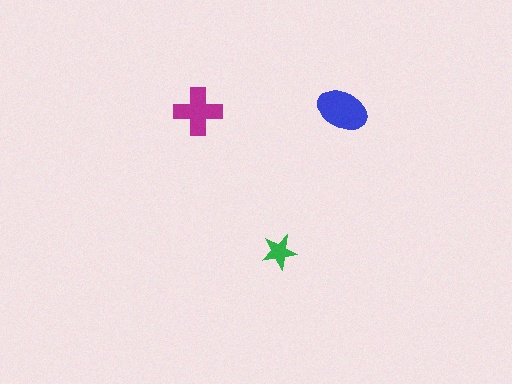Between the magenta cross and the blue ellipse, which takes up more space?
The blue ellipse.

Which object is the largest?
The blue ellipse.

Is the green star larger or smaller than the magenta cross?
Smaller.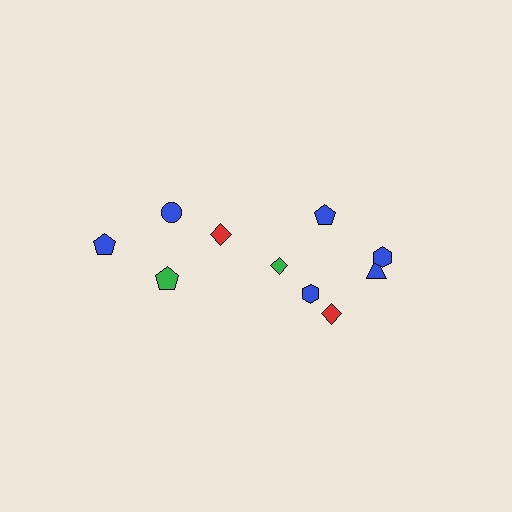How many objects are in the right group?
There are 6 objects.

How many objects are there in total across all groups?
There are 10 objects.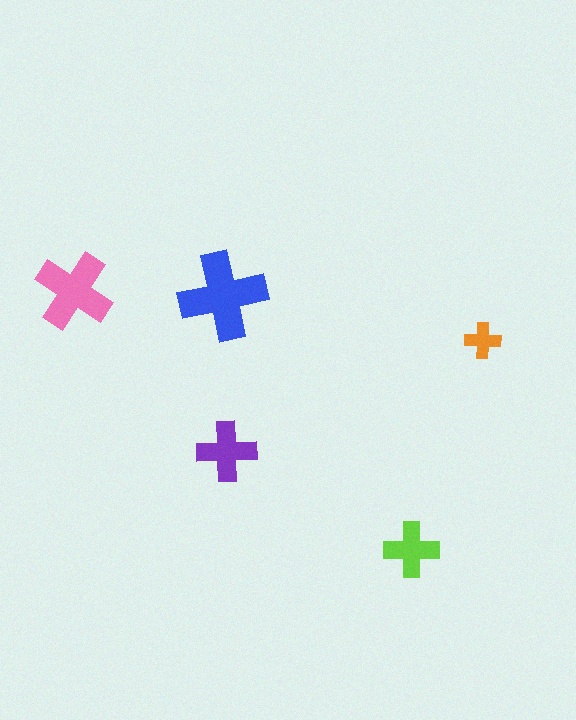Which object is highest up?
The pink cross is topmost.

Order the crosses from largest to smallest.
the blue one, the pink one, the purple one, the lime one, the orange one.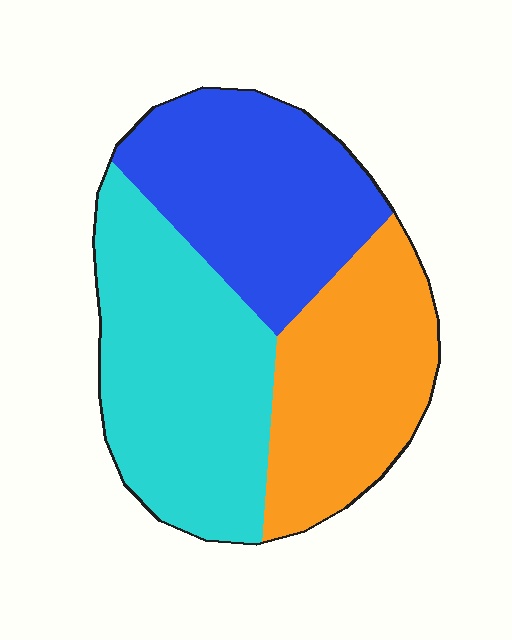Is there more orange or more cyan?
Cyan.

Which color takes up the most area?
Cyan, at roughly 40%.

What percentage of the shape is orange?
Orange takes up about one third (1/3) of the shape.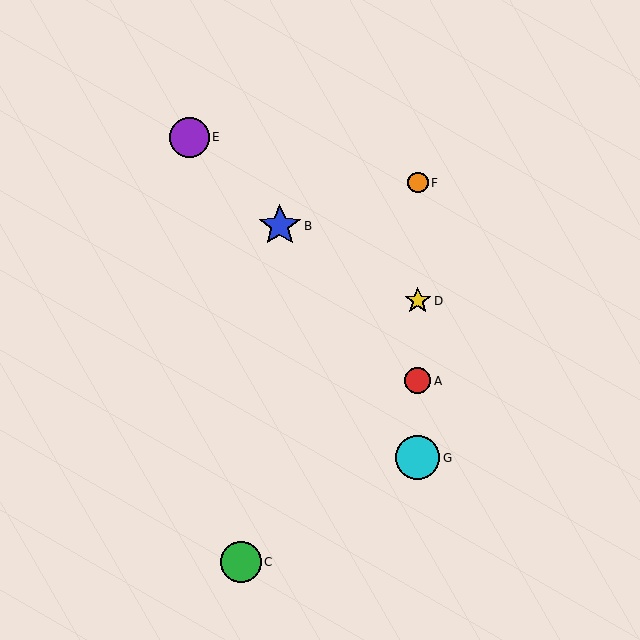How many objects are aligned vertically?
4 objects (A, D, F, G) are aligned vertically.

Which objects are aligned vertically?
Objects A, D, F, G are aligned vertically.